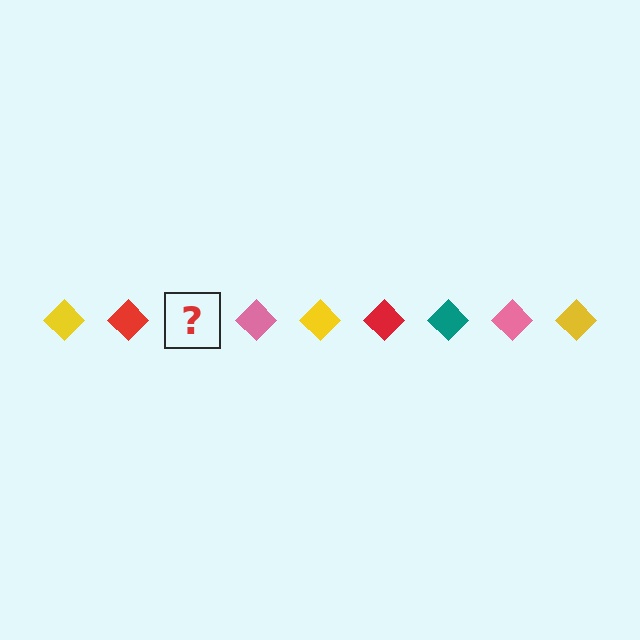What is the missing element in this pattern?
The missing element is a teal diamond.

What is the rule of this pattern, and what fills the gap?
The rule is that the pattern cycles through yellow, red, teal, pink diamonds. The gap should be filled with a teal diamond.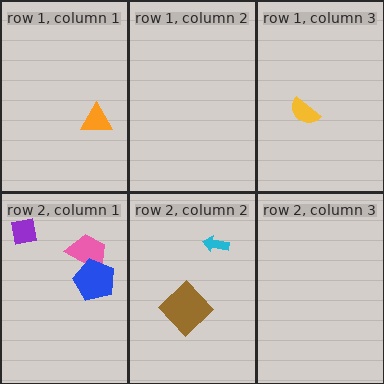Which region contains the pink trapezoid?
The row 2, column 1 region.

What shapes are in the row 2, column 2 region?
The cyan arrow, the brown diamond.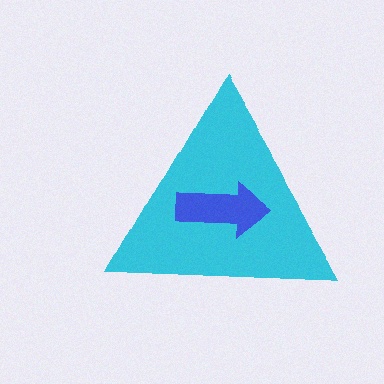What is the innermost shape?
The blue arrow.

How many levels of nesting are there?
2.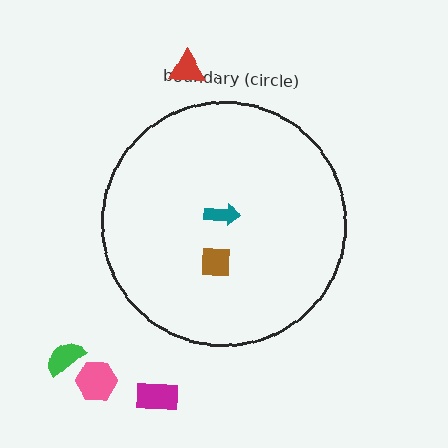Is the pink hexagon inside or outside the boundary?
Outside.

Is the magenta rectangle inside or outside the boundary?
Outside.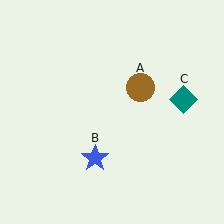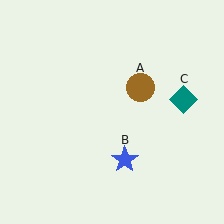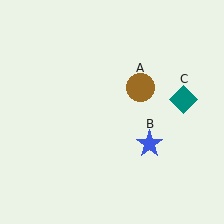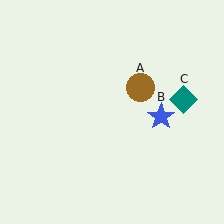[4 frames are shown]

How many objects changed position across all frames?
1 object changed position: blue star (object B).